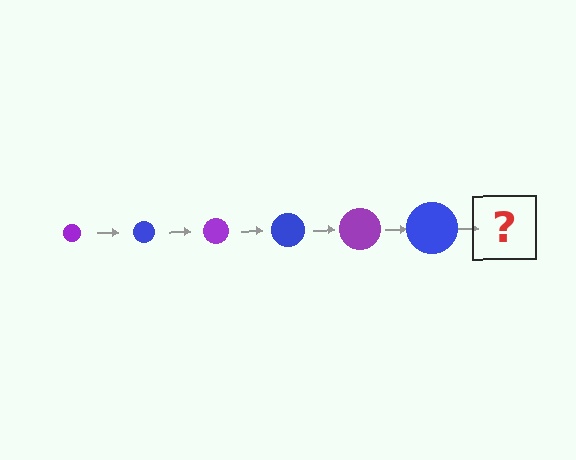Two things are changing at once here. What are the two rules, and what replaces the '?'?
The two rules are that the circle grows larger each step and the color cycles through purple and blue. The '?' should be a purple circle, larger than the previous one.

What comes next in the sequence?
The next element should be a purple circle, larger than the previous one.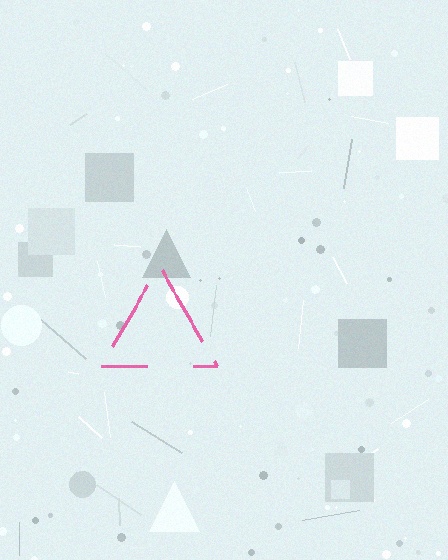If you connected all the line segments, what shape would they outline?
They would outline a triangle.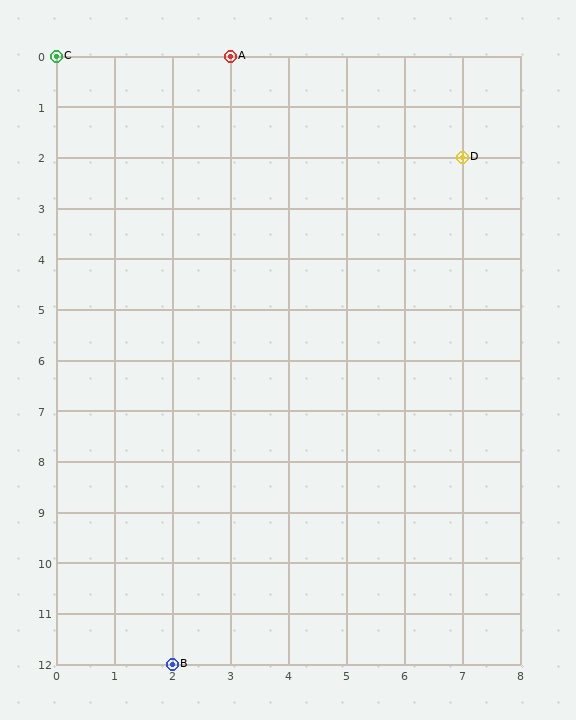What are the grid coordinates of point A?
Point A is at grid coordinates (3, 0).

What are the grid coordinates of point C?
Point C is at grid coordinates (0, 0).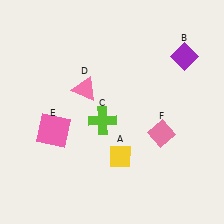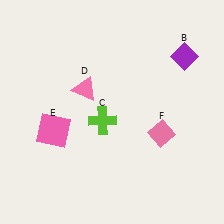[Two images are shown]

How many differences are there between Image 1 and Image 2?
There is 1 difference between the two images.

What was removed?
The yellow diamond (A) was removed in Image 2.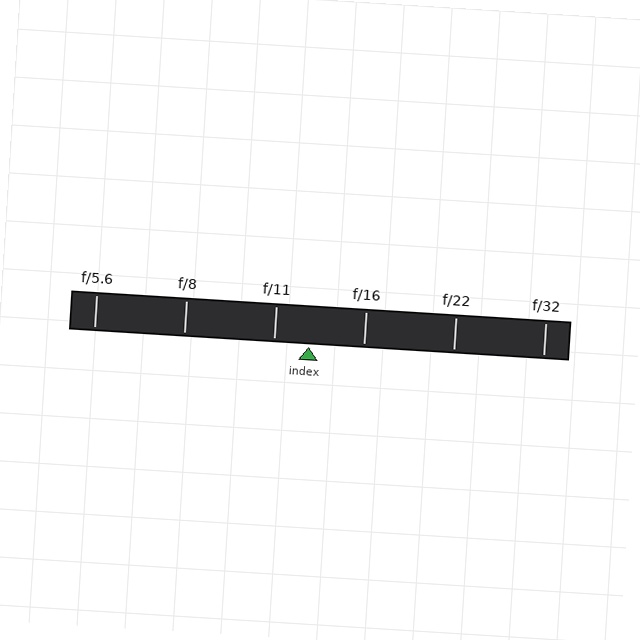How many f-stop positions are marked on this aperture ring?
There are 6 f-stop positions marked.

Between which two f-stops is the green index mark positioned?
The index mark is between f/11 and f/16.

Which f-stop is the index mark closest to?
The index mark is closest to f/11.